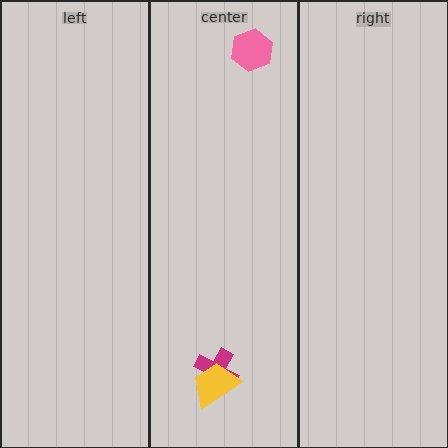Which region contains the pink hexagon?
The center region.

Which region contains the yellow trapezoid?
The center region.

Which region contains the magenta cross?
The center region.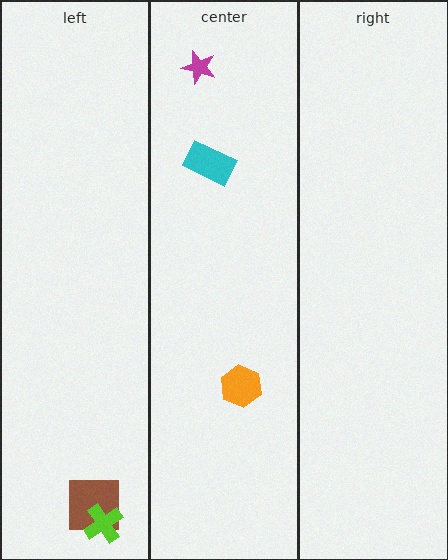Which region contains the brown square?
The left region.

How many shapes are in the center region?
3.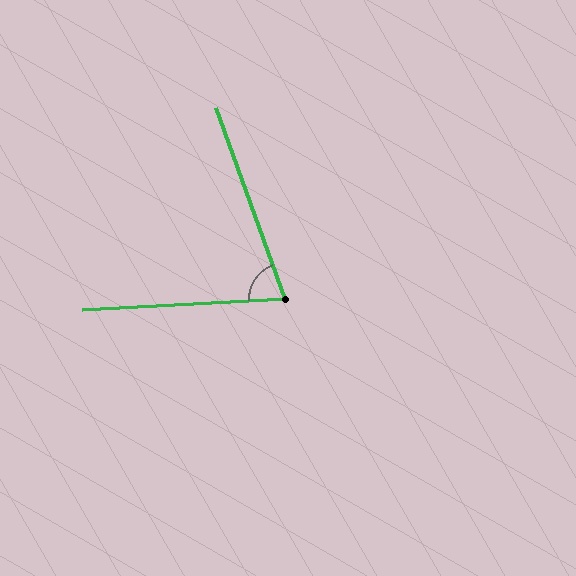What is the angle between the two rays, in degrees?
Approximately 73 degrees.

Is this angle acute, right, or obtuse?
It is acute.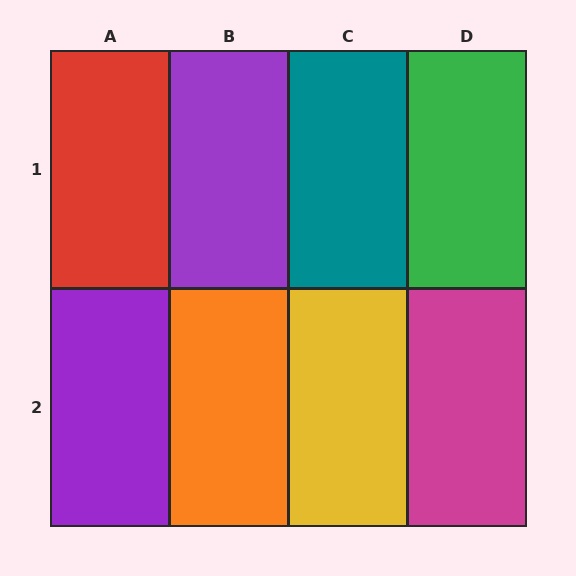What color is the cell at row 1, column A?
Red.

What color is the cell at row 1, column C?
Teal.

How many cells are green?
1 cell is green.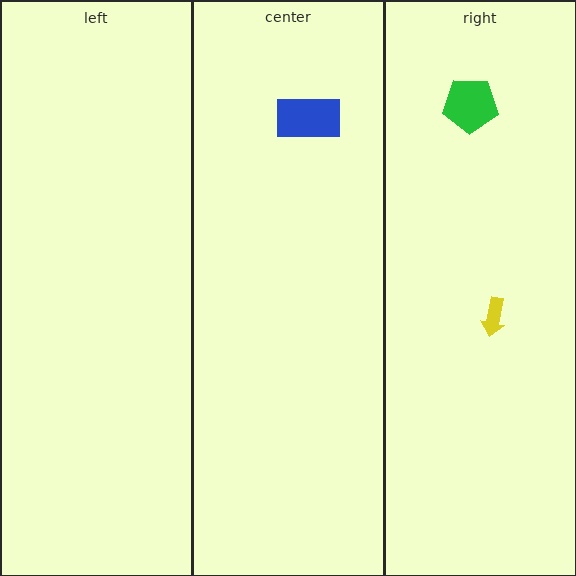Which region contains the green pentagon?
The right region.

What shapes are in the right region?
The yellow arrow, the green pentagon.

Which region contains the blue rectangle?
The center region.